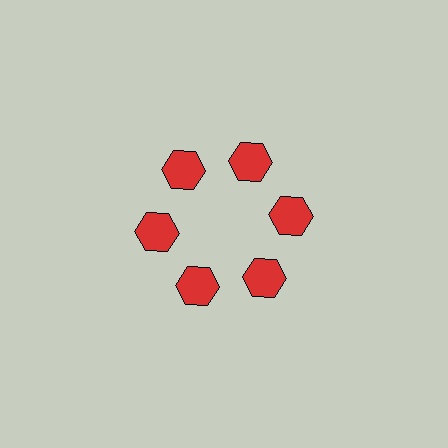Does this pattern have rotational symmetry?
Yes, this pattern has 6-fold rotational symmetry. It looks the same after rotating 60 degrees around the center.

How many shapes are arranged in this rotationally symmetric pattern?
There are 6 shapes, arranged in 6 groups of 1.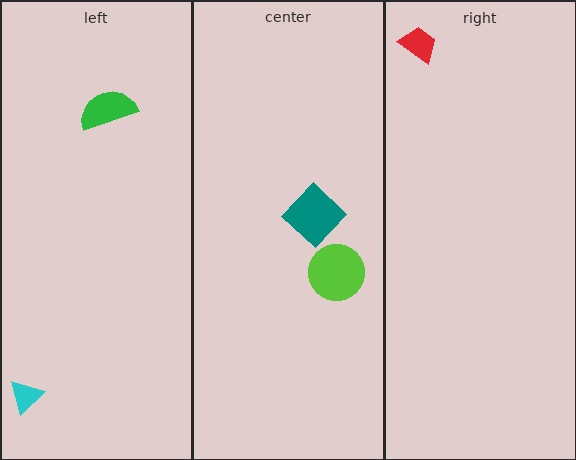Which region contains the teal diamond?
The center region.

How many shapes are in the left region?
2.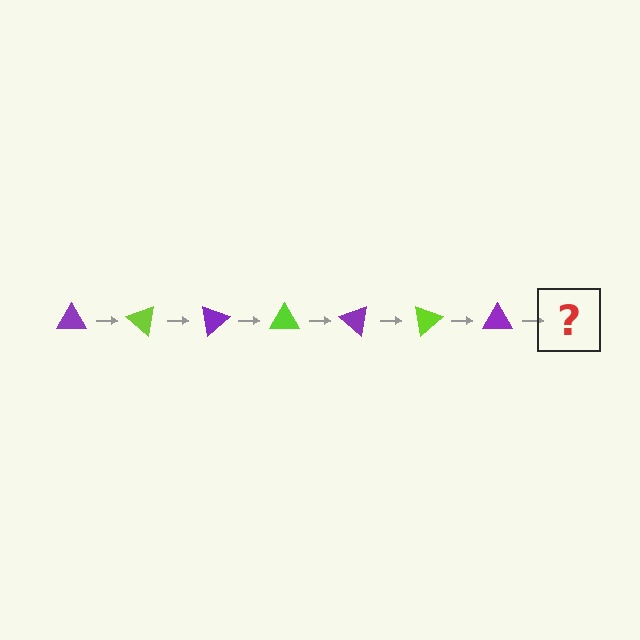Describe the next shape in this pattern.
It should be a lime triangle, rotated 280 degrees from the start.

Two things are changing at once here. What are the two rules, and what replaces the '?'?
The two rules are that it rotates 40 degrees each step and the color cycles through purple and lime. The '?' should be a lime triangle, rotated 280 degrees from the start.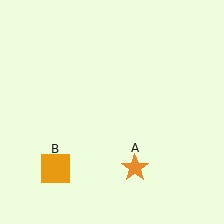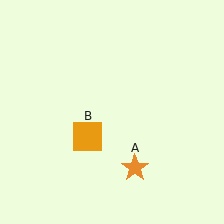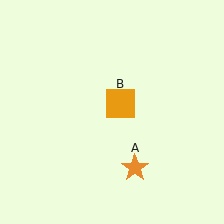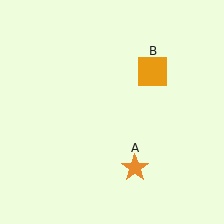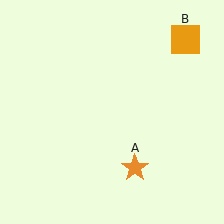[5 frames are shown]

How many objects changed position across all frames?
1 object changed position: orange square (object B).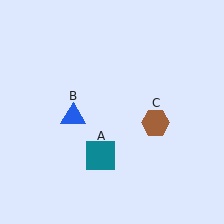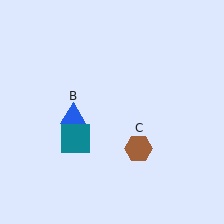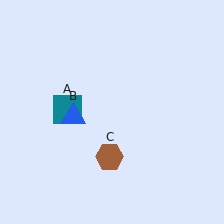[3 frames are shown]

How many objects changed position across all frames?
2 objects changed position: teal square (object A), brown hexagon (object C).